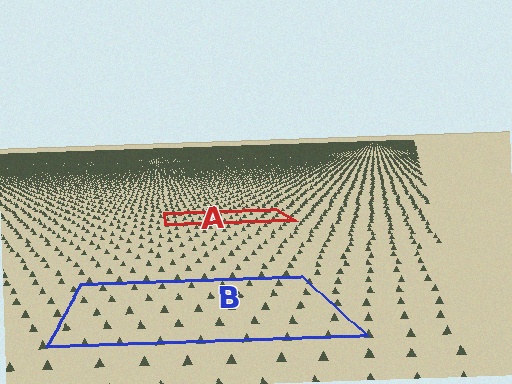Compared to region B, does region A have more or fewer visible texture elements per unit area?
Region A has more texture elements per unit area — they are packed more densely because it is farther away.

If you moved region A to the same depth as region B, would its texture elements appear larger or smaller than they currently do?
They would appear larger. At a closer depth, the same texture elements are projected at a bigger on-screen size.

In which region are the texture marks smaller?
The texture marks are smaller in region A, because it is farther away.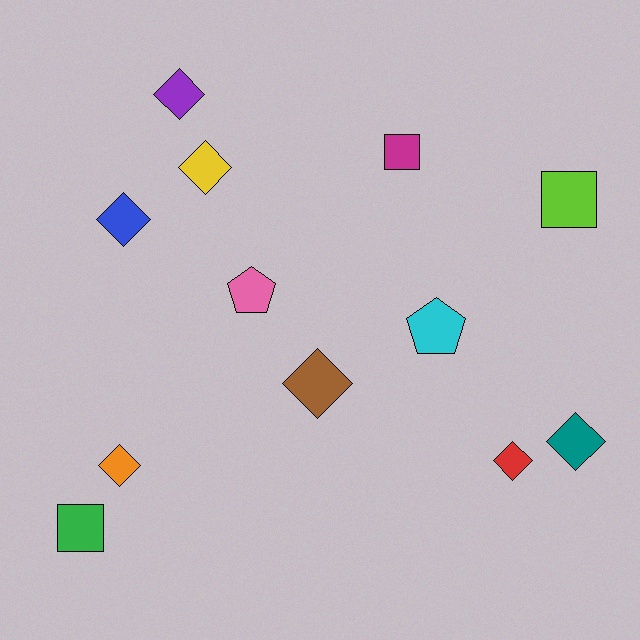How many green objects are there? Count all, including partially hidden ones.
There is 1 green object.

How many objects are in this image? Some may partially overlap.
There are 12 objects.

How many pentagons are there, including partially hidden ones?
There are 2 pentagons.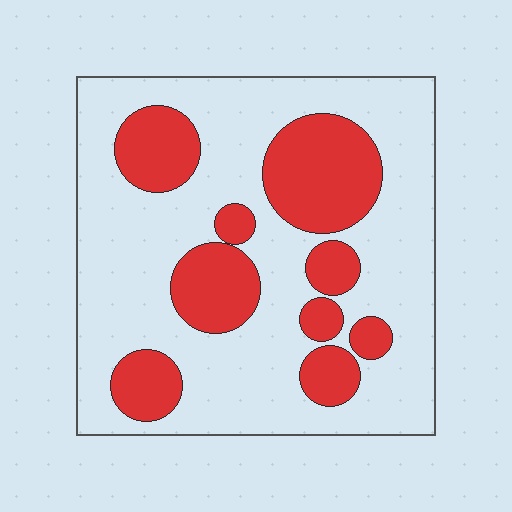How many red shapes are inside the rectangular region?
9.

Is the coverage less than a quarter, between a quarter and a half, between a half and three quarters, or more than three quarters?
Between a quarter and a half.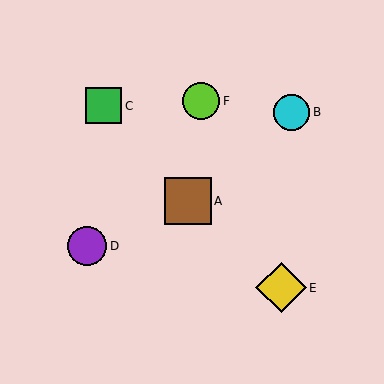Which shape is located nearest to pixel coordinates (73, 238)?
The purple circle (labeled D) at (87, 246) is nearest to that location.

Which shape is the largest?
The yellow diamond (labeled E) is the largest.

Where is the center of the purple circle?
The center of the purple circle is at (87, 246).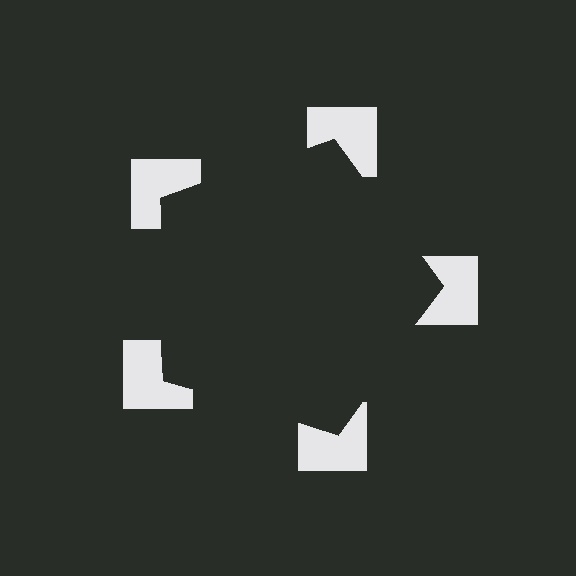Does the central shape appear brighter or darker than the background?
It typically appears slightly darker than the background, even though no actual brightness change is drawn.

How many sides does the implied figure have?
5 sides.